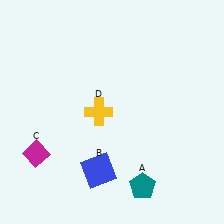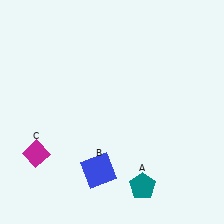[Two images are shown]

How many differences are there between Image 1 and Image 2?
There is 1 difference between the two images.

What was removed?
The yellow cross (D) was removed in Image 2.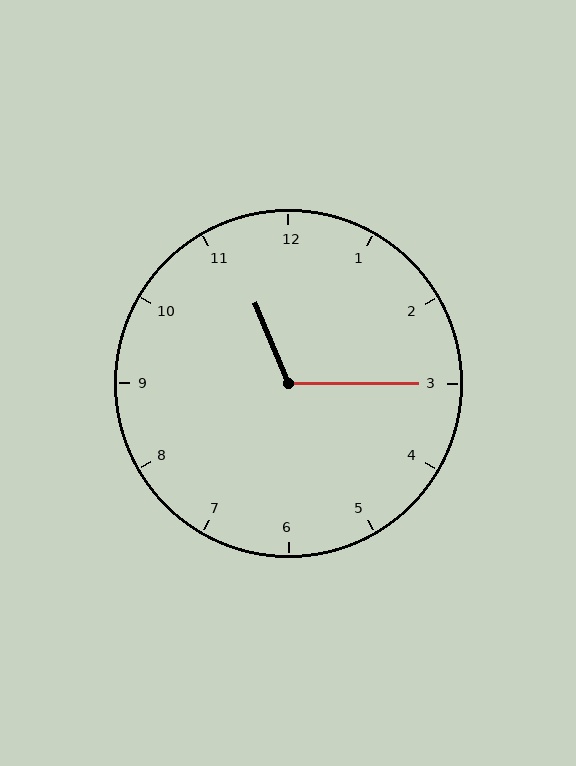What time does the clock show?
11:15.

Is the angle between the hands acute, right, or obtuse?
It is obtuse.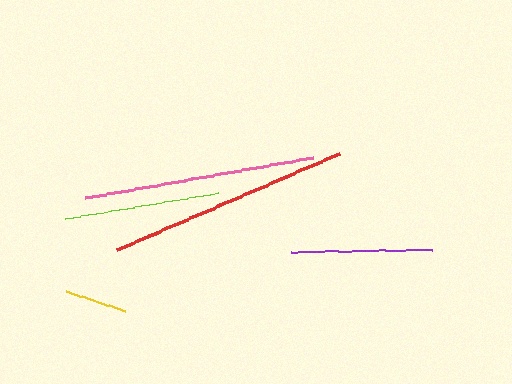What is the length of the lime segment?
The lime segment is approximately 156 pixels long.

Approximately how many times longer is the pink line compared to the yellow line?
The pink line is approximately 3.7 times the length of the yellow line.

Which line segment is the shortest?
The yellow line is the shortest at approximately 62 pixels.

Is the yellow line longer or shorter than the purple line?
The purple line is longer than the yellow line.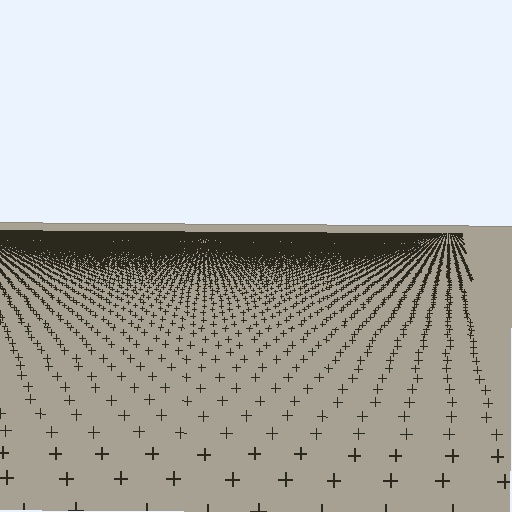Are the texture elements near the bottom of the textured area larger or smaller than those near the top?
Larger. Near the bottom, elements are closer to the viewer and appear at a bigger on-screen size.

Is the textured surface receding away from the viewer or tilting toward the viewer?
The surface is receding away from the viewer. Texture elements get smaller and denser toward the top.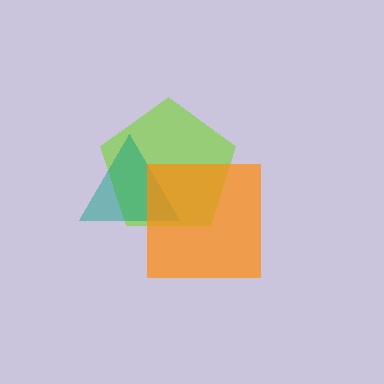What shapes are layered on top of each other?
The layered shapes are: a lime pentagon, a teal triangle, an orange square.